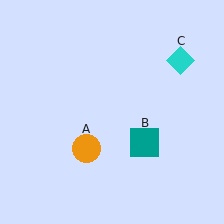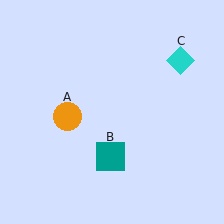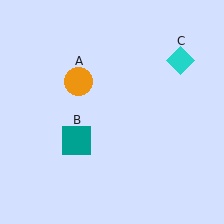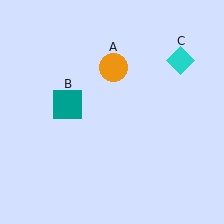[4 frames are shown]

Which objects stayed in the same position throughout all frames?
Cyan diamond (object C) remained stationary.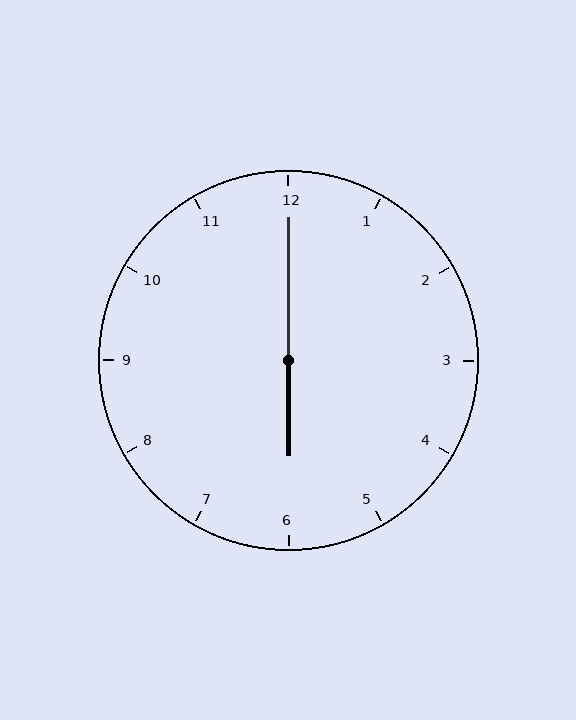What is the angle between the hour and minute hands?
Approximately 180 degrees.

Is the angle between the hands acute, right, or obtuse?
It is obtuse.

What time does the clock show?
6:00.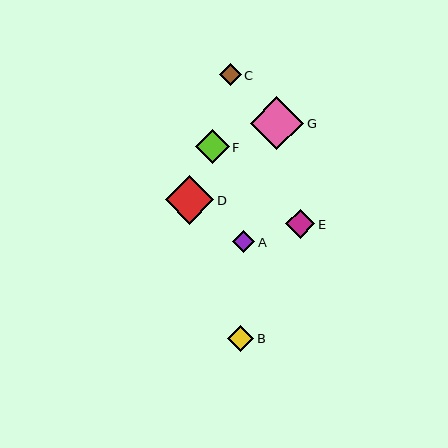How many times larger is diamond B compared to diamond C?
Diamond B is approximately 1.2 times the size of diamond C.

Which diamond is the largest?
Diamond G is the largest with a size of approximately 54 pixels.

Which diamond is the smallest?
Diamond A is the smallest with a size of approximately 22 pixels.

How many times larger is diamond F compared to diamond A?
Diamond F is approximately 1.5 times the size of diamond A.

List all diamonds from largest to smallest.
From largest to smallest: G, D, F, E, B, C, A.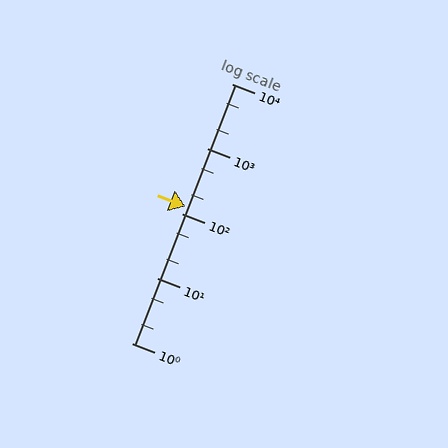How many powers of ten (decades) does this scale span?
The scale spans 4 decades, from 1 to 10000.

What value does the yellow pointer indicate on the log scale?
The pointer indicates approximately 130.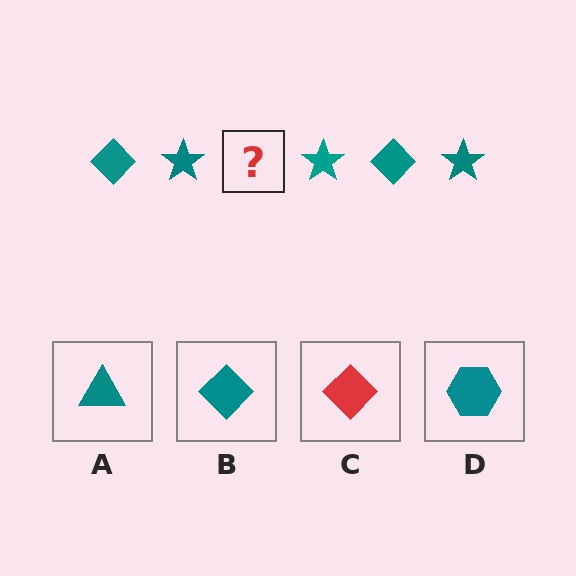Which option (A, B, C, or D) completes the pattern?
B.